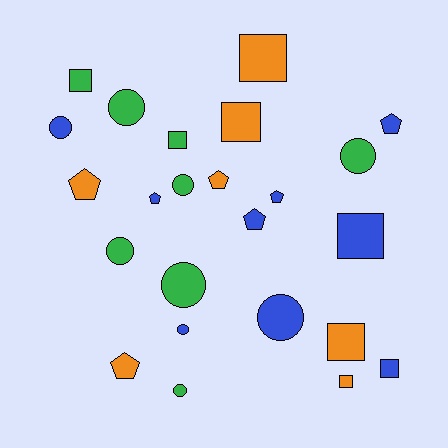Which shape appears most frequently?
Circle, with 9 objects.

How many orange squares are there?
There are 4 orange squares.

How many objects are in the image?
There are 24 objects.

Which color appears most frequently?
Blue, with 9 objects.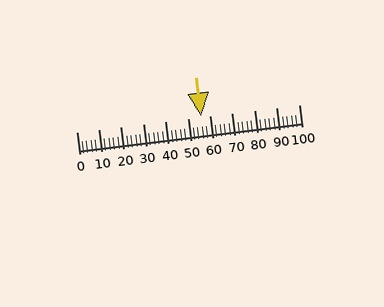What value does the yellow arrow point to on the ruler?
The yellow arrow points to approximately 56.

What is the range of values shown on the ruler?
The ruler shows values from 0 to 100.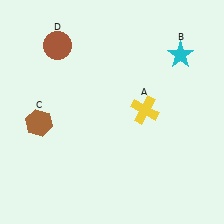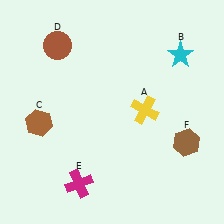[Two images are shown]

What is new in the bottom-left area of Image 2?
A magenta cross (E) was added in the bottom-left area of Image 2.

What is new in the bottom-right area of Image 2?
A brown hexagon (F) was added in the bottom-right area of Image 2.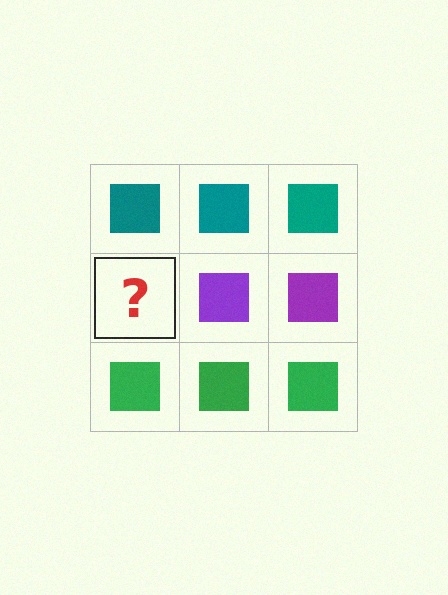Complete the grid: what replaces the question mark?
The question mark should be replaced with a purple square.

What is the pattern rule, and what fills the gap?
The rule is that each row has a consistent color. The gap should be filled with a purple square.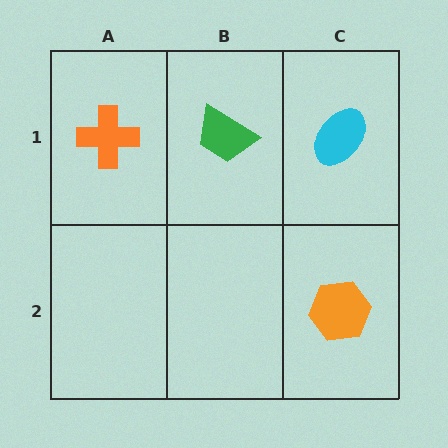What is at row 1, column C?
A cyan ellipse.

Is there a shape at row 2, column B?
No, that cell is empty.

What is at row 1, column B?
A green trapezoid.